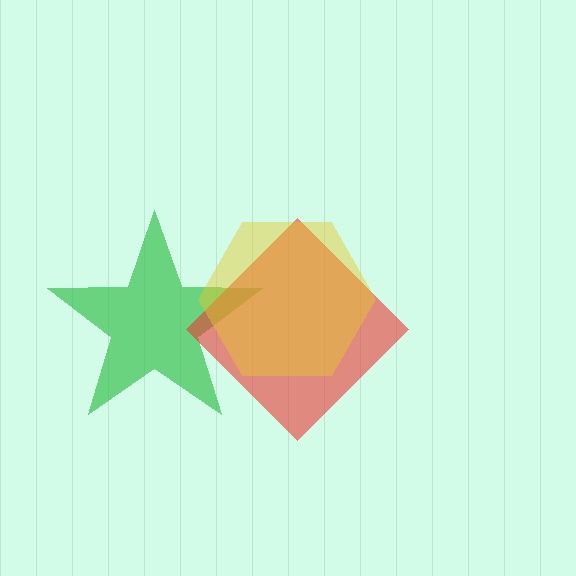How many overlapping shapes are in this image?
There are 3 overlapping shapes in the image.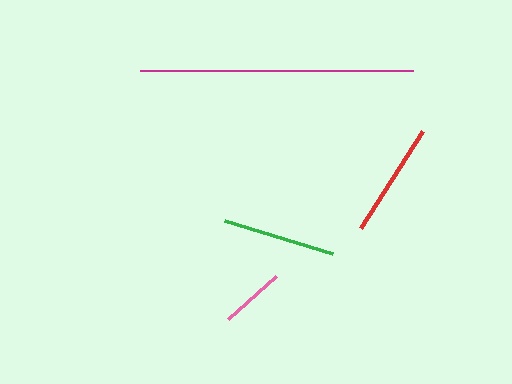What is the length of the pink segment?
The pink segment is approximately 64 pixels long.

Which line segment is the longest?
The magenta line is the longest at approximately 273 pixels.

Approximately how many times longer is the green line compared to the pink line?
The green line is approximately 1.8 times the length of the pink line.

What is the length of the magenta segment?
The magenta segment is approximately 273 pixels long.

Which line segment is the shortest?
The pink line is the shortest at approximately 64 pixels.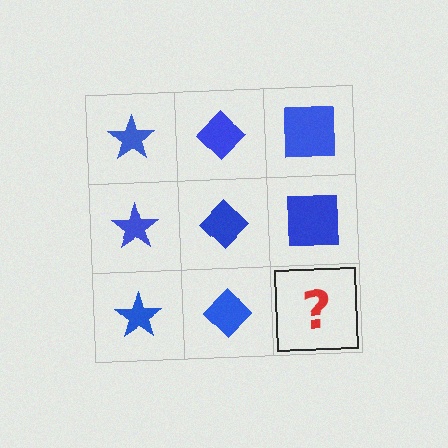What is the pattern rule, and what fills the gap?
The rule is that each column has a consistent shape. The gap should be filled with a blue square.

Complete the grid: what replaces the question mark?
The question mark should be replaced with a blue square.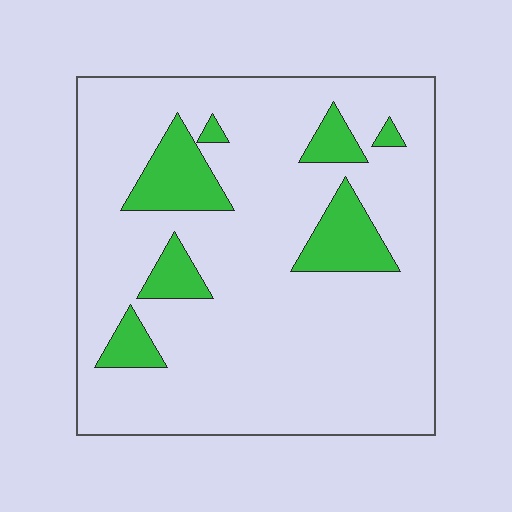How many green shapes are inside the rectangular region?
7.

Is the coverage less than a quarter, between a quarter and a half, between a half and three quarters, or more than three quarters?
Less than a quarter.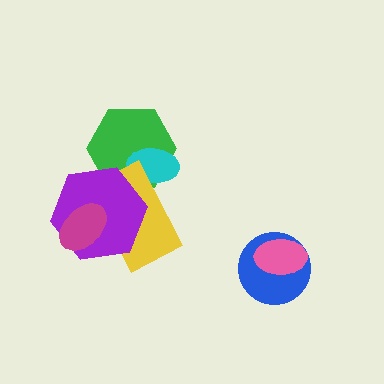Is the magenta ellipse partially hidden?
No, no other shape covers it.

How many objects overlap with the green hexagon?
3 objects overlap with the green hexagon.